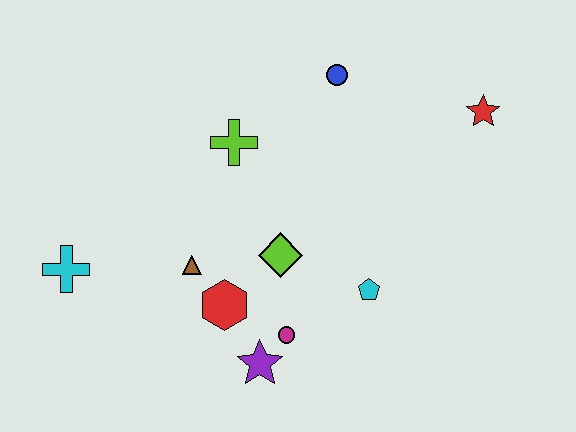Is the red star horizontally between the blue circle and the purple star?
No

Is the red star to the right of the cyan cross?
Yes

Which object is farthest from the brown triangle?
The red star is farthest from the brown triangle.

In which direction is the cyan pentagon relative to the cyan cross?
The cyan pentagon is to the right of the cyan cross.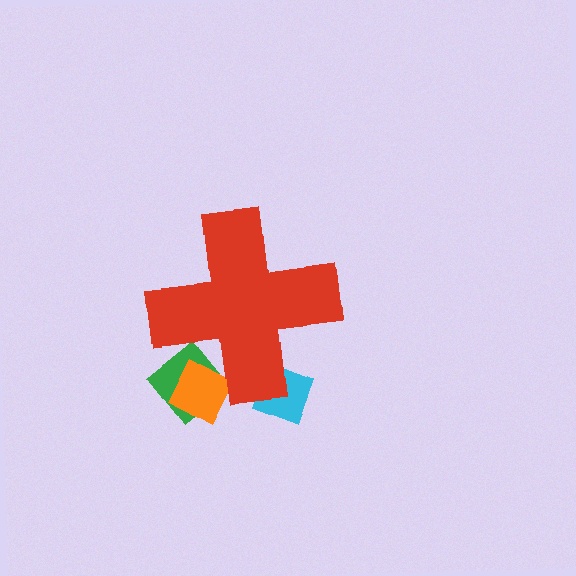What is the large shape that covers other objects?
A red cross.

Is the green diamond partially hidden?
Yes, the green diamond is partially hidden behind the red cross.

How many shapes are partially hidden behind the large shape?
3 shapes are partially hidden.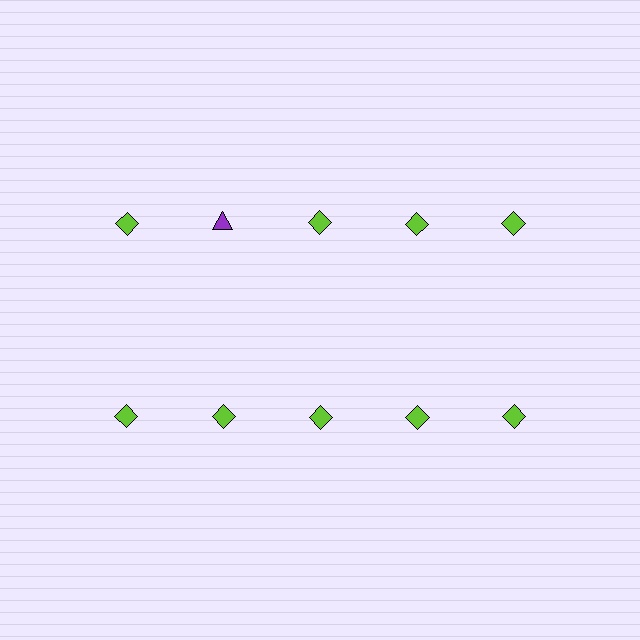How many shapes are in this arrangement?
There are 10 shapes arranged in a grid pattern.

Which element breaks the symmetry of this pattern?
The purple triangle in the top row, second from left column breaks the symmetry. All other shapes are lime diamonds.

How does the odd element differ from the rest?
It differs in both color (purple instead of lime) and shape (triangle instead of diamond).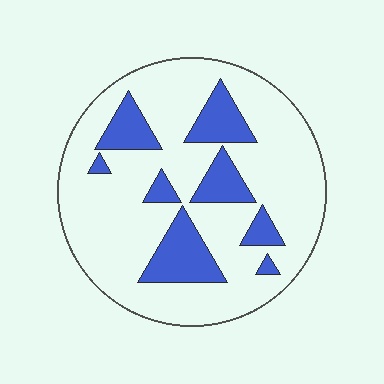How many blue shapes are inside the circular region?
8.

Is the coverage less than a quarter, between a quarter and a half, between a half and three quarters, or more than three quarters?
Less than a quarter.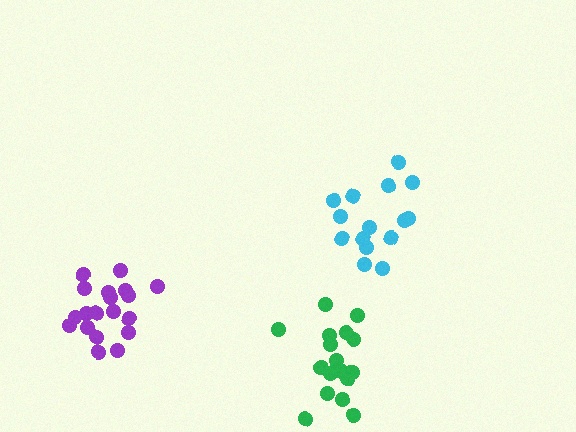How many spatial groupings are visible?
There are 3 spatial groupings.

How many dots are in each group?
Group 1: 15 dots, Group 2: 19 dots, Group 3: 17 dots (51 total).